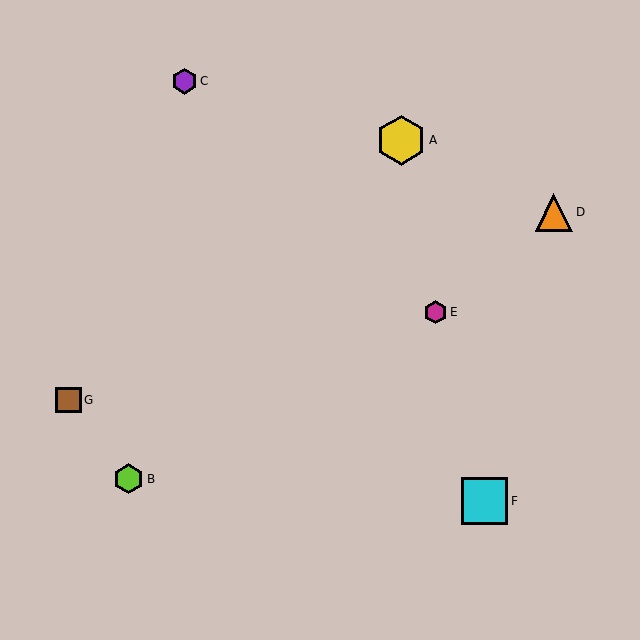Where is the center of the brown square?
The center of the brown square is at (68, 400).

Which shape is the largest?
The yellow hexagon (labeled A) is the largest.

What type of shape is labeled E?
Shape E is a magenta hexagon.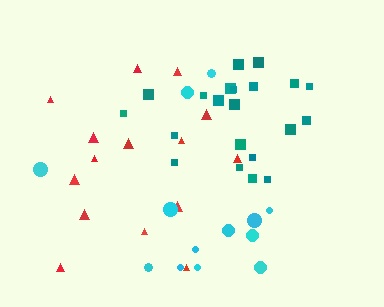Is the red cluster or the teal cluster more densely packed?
Teal.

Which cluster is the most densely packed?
Teal.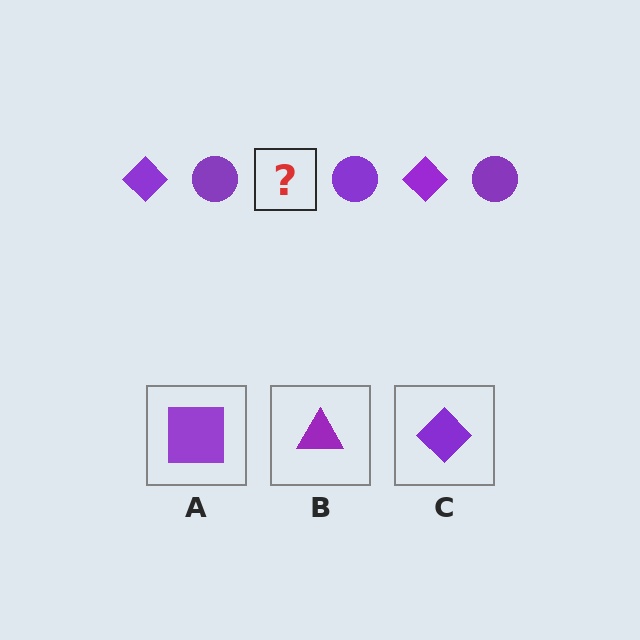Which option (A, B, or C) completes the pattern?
C.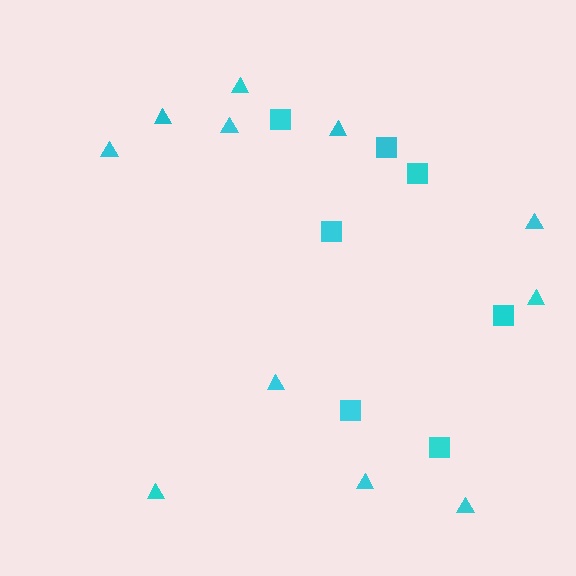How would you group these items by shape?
There are 2 groups: one group of triangles (11) and one group of squares (7).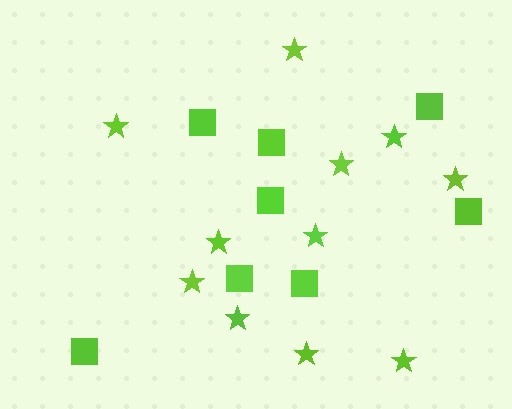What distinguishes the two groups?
There are 2 groups: one group of squares (8) and one group of stars (11).